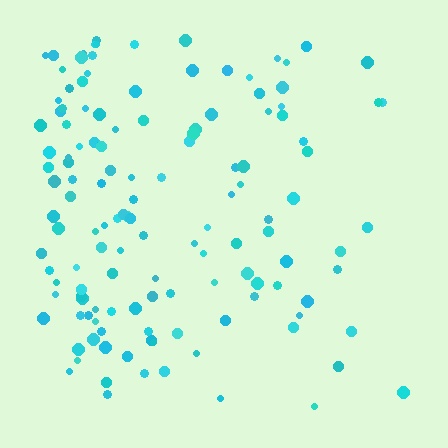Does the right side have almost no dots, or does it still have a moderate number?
Still a moderate number, just noticeably fewer than the left.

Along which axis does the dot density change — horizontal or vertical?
Horizontal.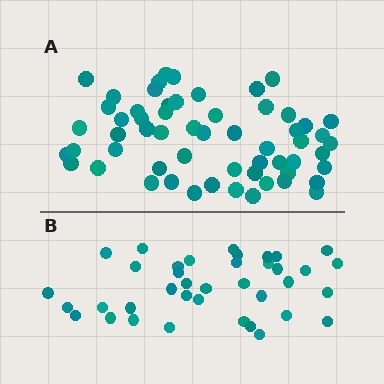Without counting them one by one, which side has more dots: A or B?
Region A (the top region) has more dots.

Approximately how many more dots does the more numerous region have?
Region A has approximately 20 more dots than region B.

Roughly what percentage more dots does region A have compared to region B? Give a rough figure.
About 55% more.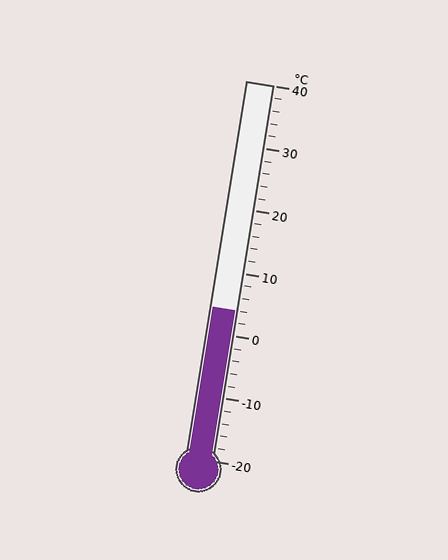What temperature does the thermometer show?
The thermometer shows approximately 4°C.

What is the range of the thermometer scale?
The thermometer scale ranges from -20°C to 40°C.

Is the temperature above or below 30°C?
The temperature is below 30°C.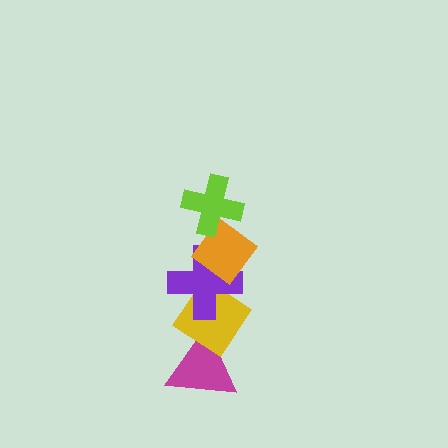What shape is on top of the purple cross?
The orange diamond is on top of the purple cross.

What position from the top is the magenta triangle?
The magenta triangle is 5th from the top.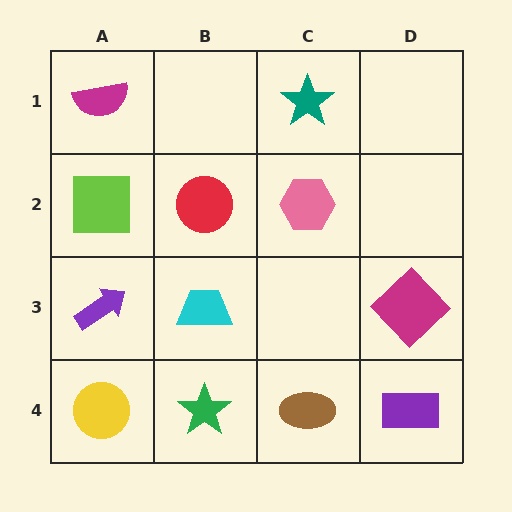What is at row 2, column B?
A red circle.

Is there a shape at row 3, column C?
No, that cell is empty.